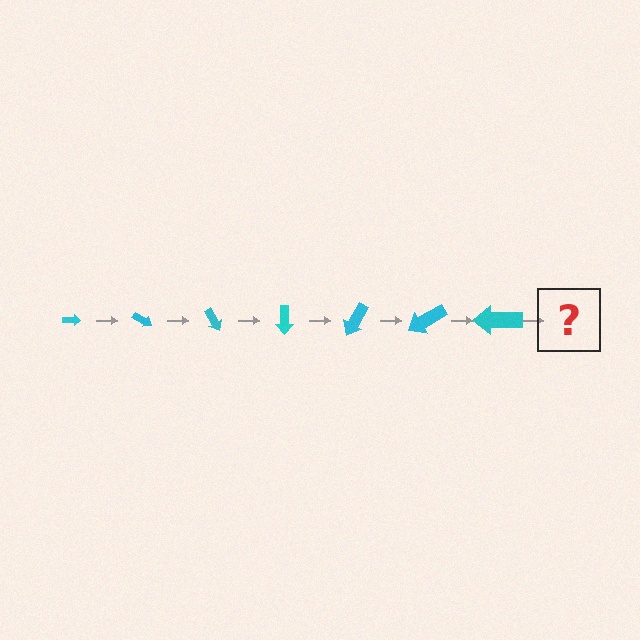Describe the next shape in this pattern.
It should be an arrow, larger than the previous one and rotated 210 degrees from the start.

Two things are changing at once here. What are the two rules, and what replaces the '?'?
The two rules are that the arrow grows larger each step and it rotates 30 degrees each step. The '?' should be an arrow, larger than the previous one and rotated 210 degrees from the start.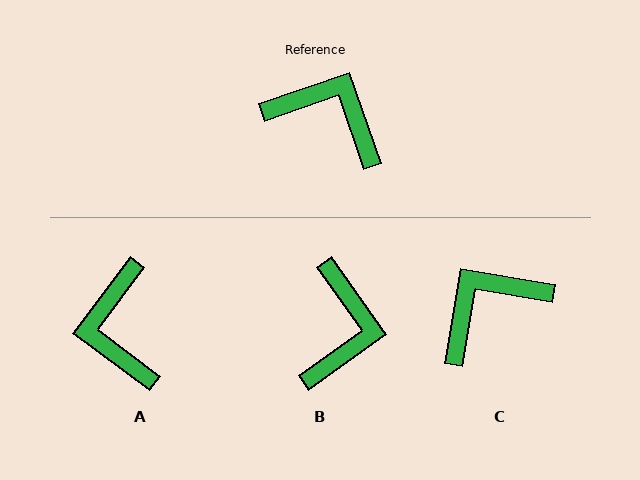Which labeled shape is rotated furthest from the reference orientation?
A, about 124 degrees away.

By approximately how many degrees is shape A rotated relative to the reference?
Approximately 124 degrees counter-clockwise.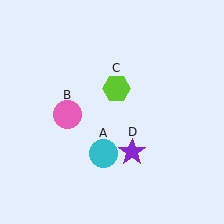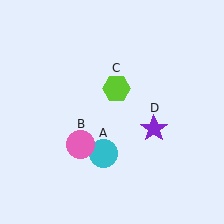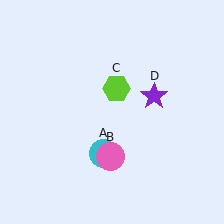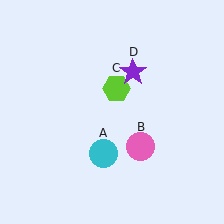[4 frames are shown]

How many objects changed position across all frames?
2 objects changed position: pink circle (object B), purple star (object D).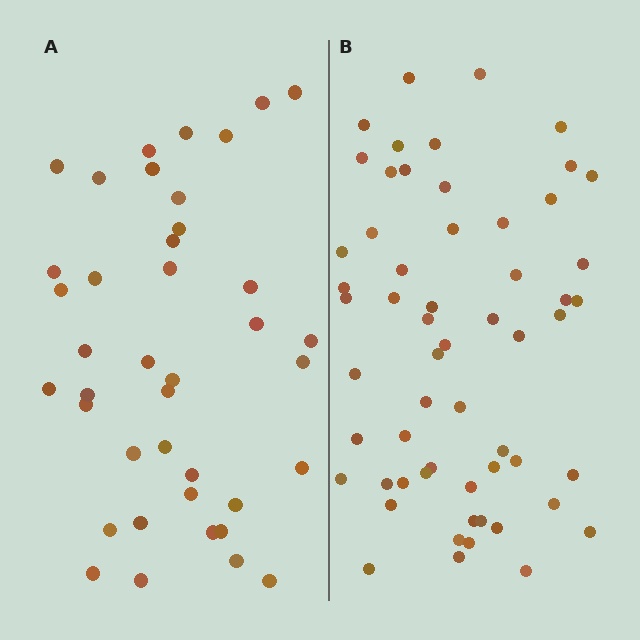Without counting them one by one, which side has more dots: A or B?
Region B (the right region) has more dots.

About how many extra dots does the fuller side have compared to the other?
Region B has approximately 20 more dots than region A.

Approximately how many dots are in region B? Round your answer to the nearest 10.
About 60 dots. (The exact count is 58, which rounds to 60.)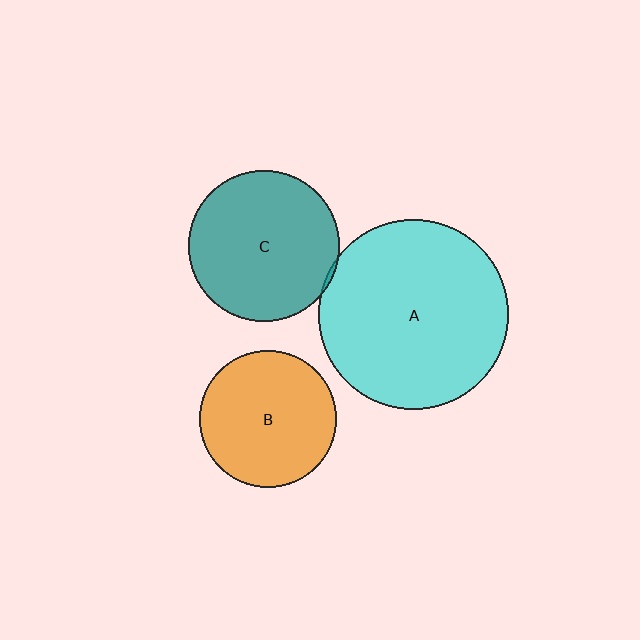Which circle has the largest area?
Circle A (cyan).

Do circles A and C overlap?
Yes.